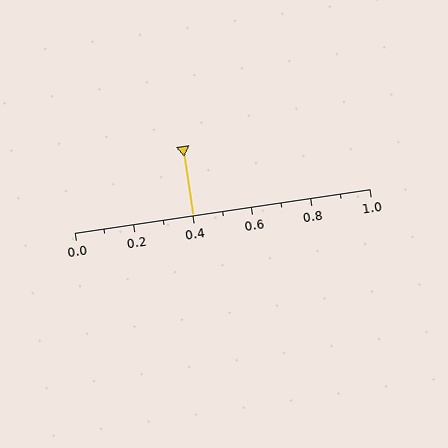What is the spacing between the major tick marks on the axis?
The major ticks are spaced 0.2 apart.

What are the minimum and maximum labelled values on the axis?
The axis runs from 0.0 to 1.0.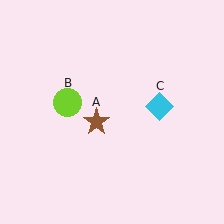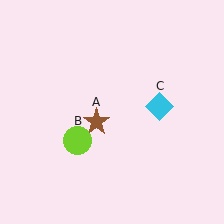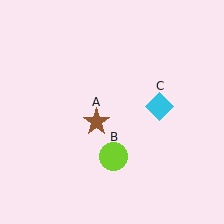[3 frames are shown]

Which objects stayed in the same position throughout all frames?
Brown star (object A) and cyan diamond (object C) remained stationary.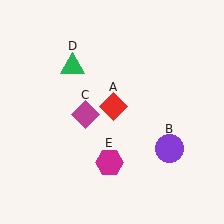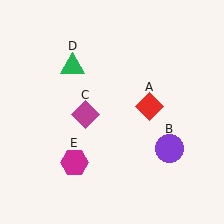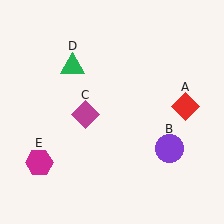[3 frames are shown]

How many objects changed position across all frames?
2 objects changed position: red diamond (object A), magenta hexagon (object E).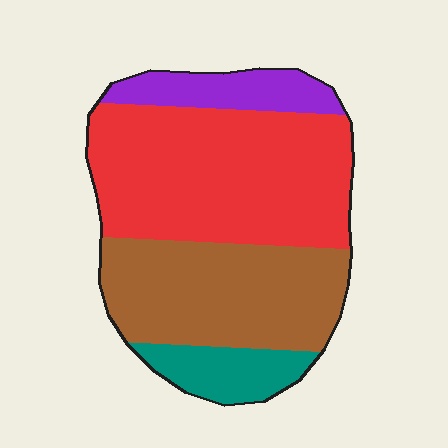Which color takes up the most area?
Red, at roughly 45%.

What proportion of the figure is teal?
Teal covers roughly 10% of the figure.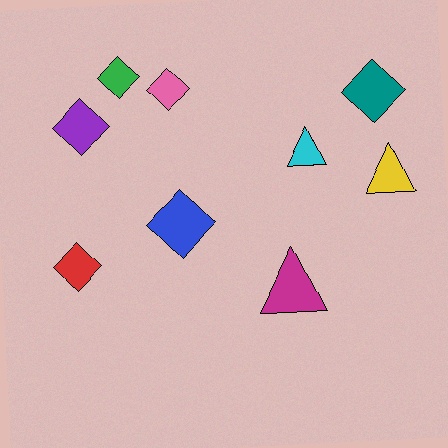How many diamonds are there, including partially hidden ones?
There are 6 diamonds.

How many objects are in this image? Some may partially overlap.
There are 9 objects.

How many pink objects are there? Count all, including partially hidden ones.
There is 1 pink object.